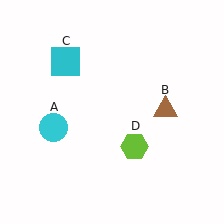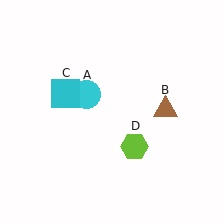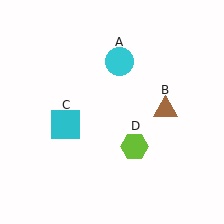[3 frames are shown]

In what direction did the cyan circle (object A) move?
The cyan circle (object A) moved up and to the right.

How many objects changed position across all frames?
2 objects changed position: cyan circle (object A), cyan square (object C).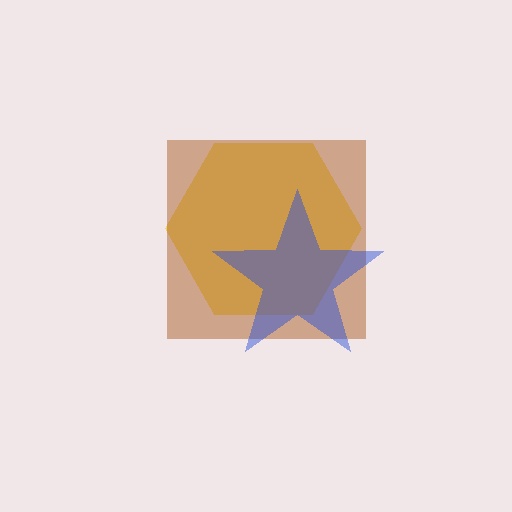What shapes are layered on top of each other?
The layered shapes are: a yellow hexagon, a brown square, a blue star.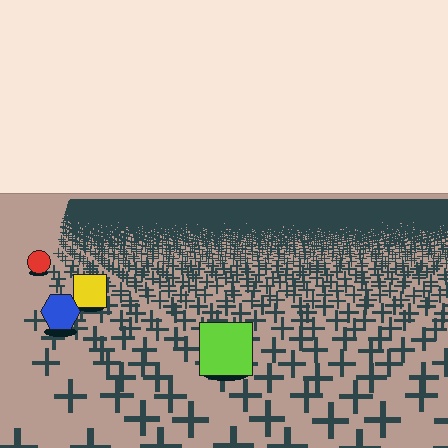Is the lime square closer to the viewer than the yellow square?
Yes. The lime square is closer — you can tell from the texture gradient: the ground texture is coarser near it.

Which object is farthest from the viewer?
The red circle is farthest from the viewer. It appears smaller and the ground texture around it is denser.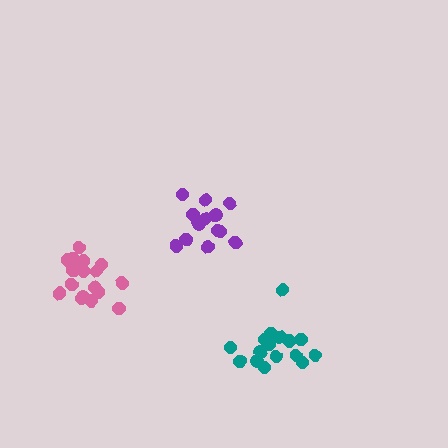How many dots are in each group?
Group 1: 19 dots, Group 2: 15 dots, Group 3: 16 dots (50 total).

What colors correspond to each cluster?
The clusters are colored: pink, purple, teal.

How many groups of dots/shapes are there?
There are 3 groups.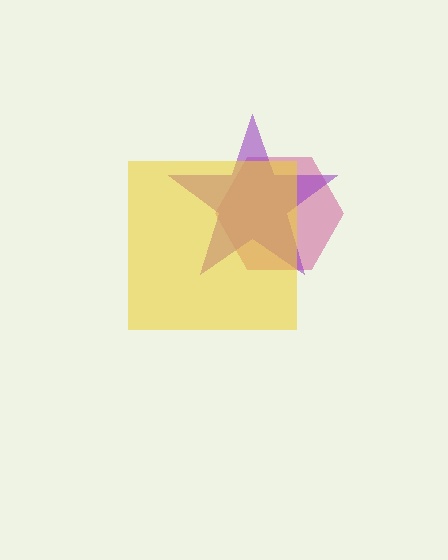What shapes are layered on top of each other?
The layered shapes are: a magenta hexagon, a purple star, a yellow square.